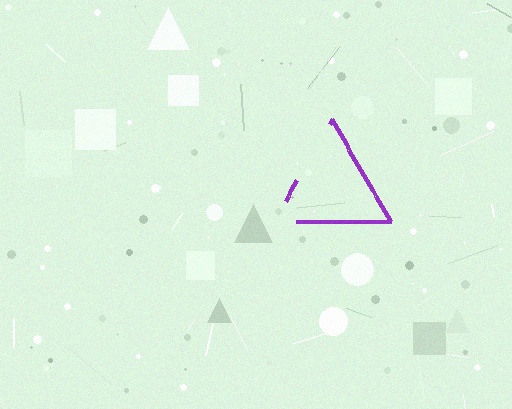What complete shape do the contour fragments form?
The contour fragments form a triangle.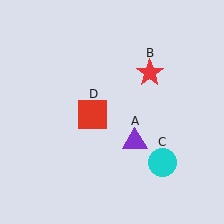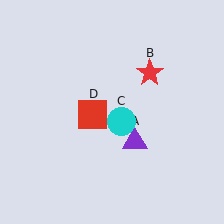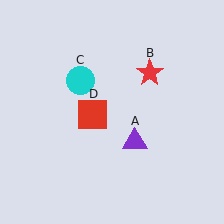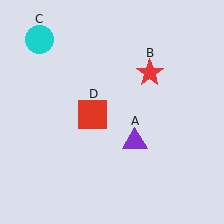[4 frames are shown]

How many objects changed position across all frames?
1 object changed position: cyan circle (object C).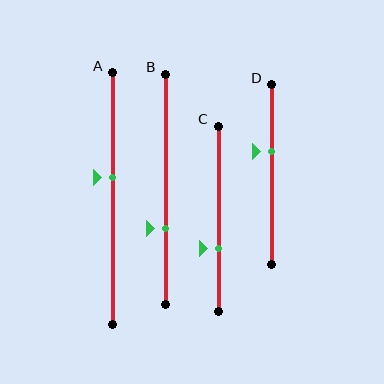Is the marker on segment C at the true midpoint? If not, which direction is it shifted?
No, the marker on segment C is shifted downward by about 16% of the segment length.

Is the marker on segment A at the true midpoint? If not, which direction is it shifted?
No, the marker on segment A is shifted upward by about 8% of the segment length.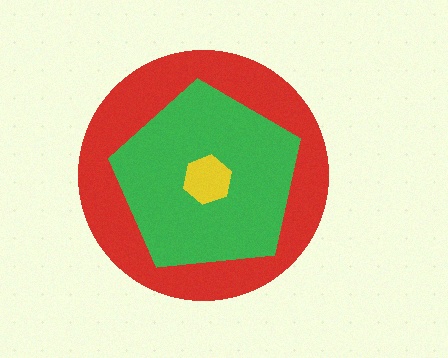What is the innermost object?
The yellow hexagon.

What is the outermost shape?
The red circle.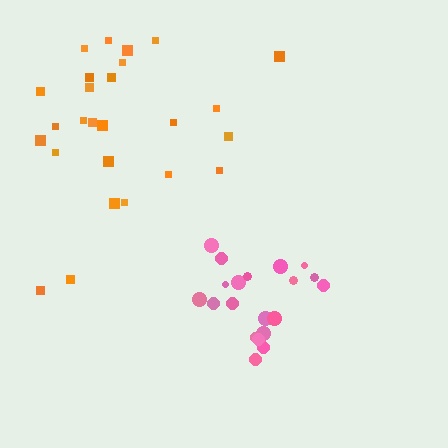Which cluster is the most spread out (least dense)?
Orange.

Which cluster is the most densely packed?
Pink.